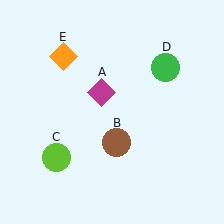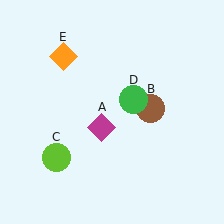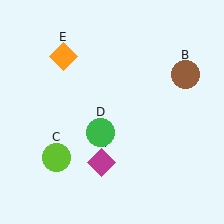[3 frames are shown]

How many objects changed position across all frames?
3 objects changed position: magenta diamond (object A), brown circle (object B), green circle (object D).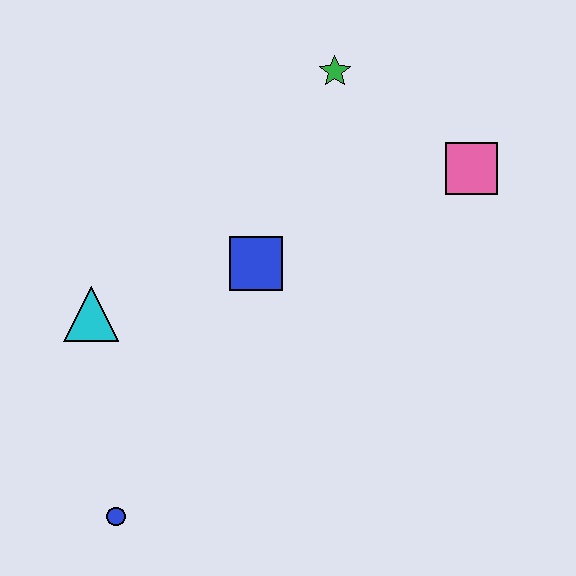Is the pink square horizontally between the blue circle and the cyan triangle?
No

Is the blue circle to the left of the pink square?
Yes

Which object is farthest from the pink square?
The blue circle is farthest from the pink square.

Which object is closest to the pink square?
The green star is closest to the pink square.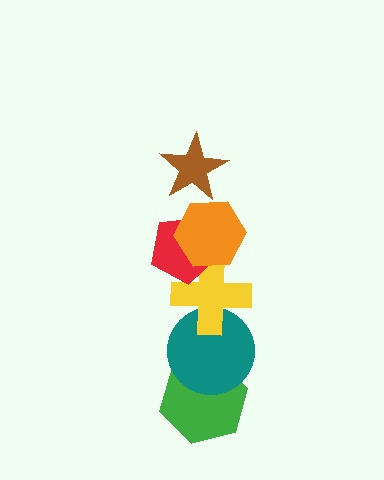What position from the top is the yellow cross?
The yellow cross is 4th from the top.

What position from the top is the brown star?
The brown star is 1st from the top.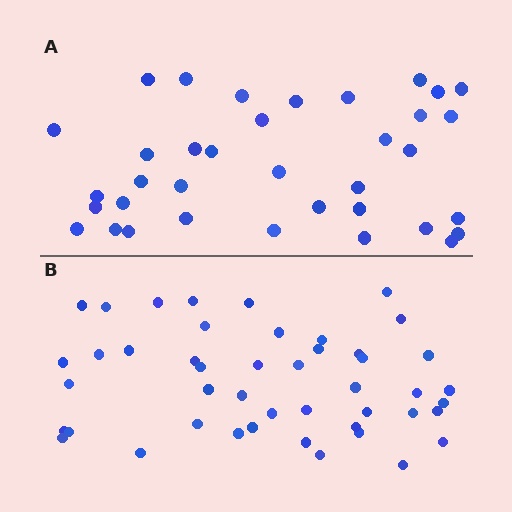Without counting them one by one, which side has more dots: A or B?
Region B (the bottom region) has more dots.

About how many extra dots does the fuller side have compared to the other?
Region B has roughly 10 or so more dots than region A.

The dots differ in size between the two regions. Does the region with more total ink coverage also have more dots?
No. Region A has more total ink coverage because its dots are larger, but region B actually contains more individual dots. Total area can be misleading — the number of items is what matters here.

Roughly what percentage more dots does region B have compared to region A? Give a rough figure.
About 30% more.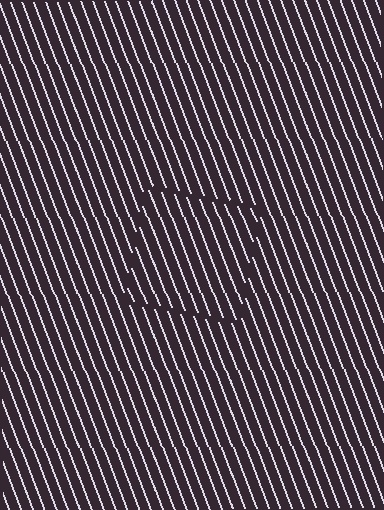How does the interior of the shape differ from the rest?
The interior of the shape contains the same grating, shifted by half a period — the contour is defined by the phase discontinuity where line-ends from the inner and outer gratings abut.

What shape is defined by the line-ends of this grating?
An illusory square. The interior of the shape contains the same grating, shifted by half a period — the contour is defined by the phase discontinuity where line-ends from the inner and outer gratings abut.